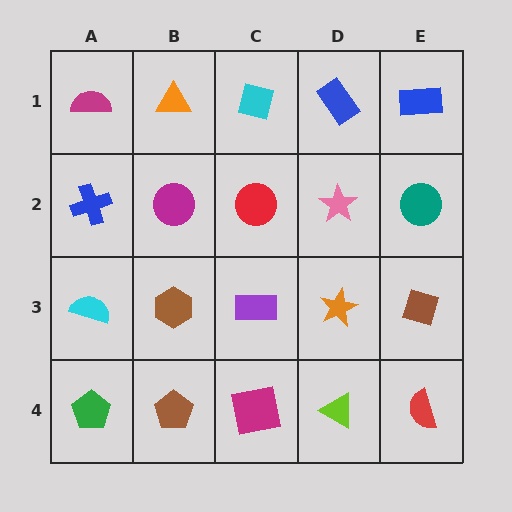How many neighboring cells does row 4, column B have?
3.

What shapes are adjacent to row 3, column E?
A teal circle (row 2, column E), a red semicircle (row 4, column E), an orange star (row 3, column D).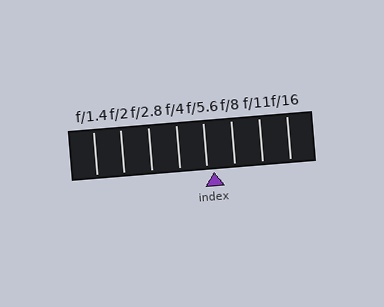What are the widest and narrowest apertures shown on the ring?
The widest aperture shown is f/1.4 and the narrowest is f/16.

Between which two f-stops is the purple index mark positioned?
The index mark is between f/5.6 and f/8.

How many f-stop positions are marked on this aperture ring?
There are 8 f-stop positions marked.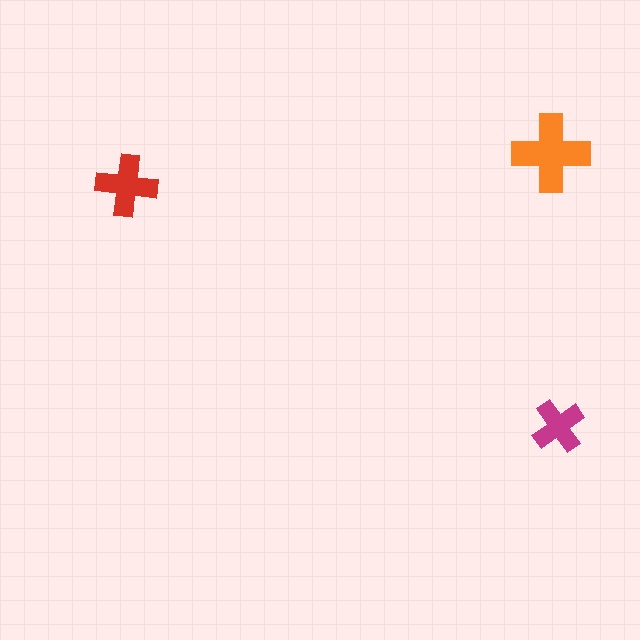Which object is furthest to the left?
The red cross is leftmost.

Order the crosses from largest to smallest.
the orange one, the red one, the magenta one.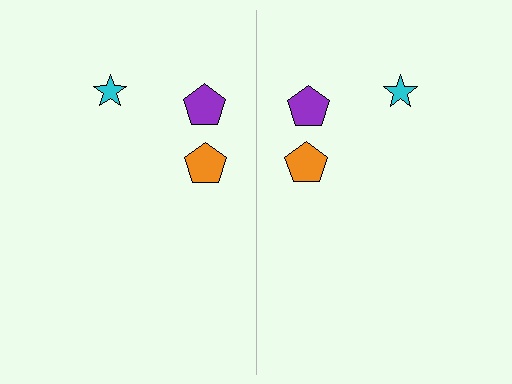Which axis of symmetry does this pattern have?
The pattern has a vertical axis of symmetry running through the center of the image.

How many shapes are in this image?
There are 6 shapes in this image.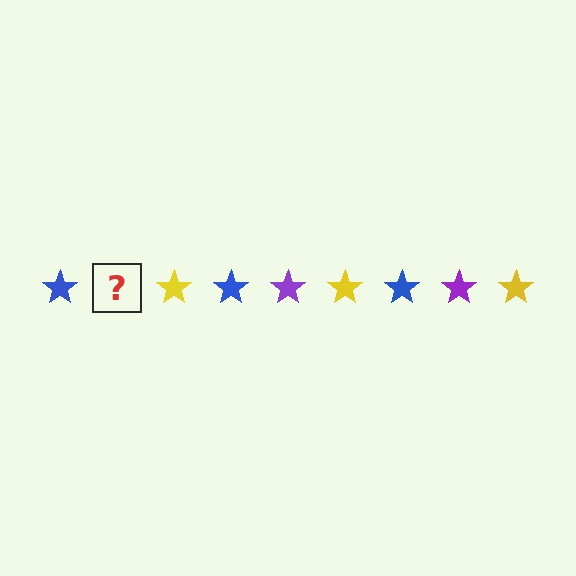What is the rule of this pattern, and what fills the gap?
The rule is that the pattern cycles through blue, purple, yellow stars. The gap should be filled with a purple star.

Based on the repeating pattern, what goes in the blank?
The blank should be a purple star.